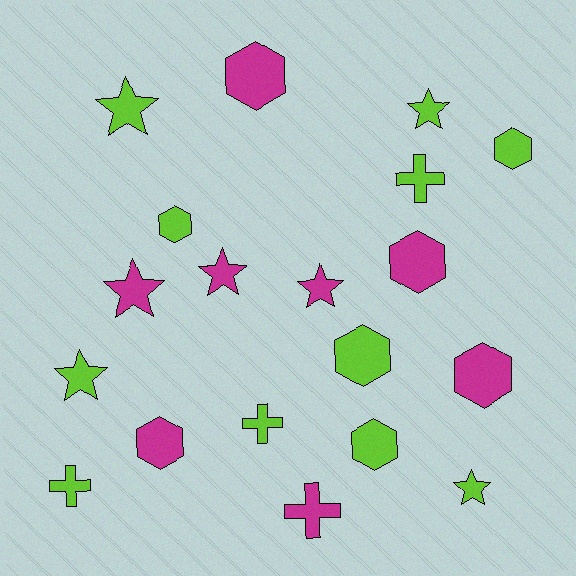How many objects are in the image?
There are 19 objects.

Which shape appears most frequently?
Hexagon, with 8 objects.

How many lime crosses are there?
There are 3 lime crosses.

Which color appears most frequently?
Lime, with 11 objects.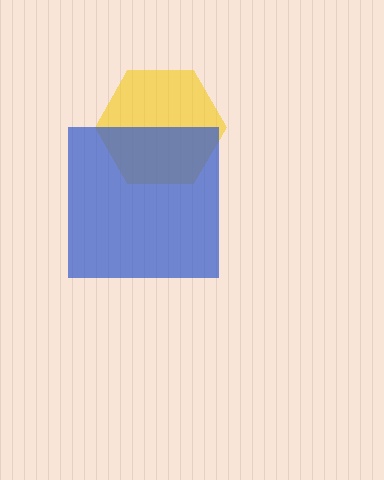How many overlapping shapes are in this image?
There are 2 overlapping shapes in the image.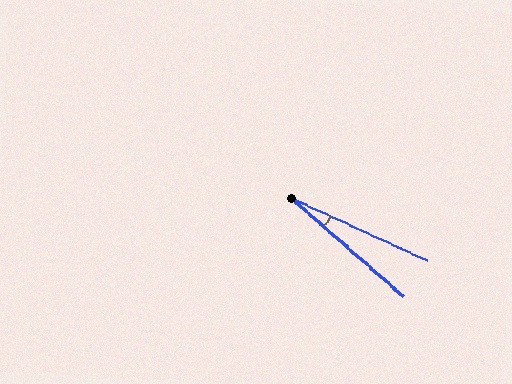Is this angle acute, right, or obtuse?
It is acute.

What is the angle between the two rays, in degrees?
Approximately 17 degrees.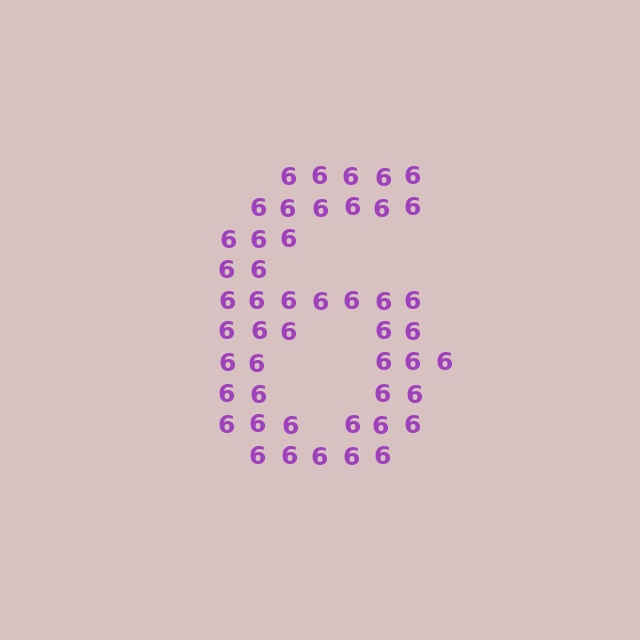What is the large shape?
The large shape is the digit 6.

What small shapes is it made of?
It is made of small digit 6's.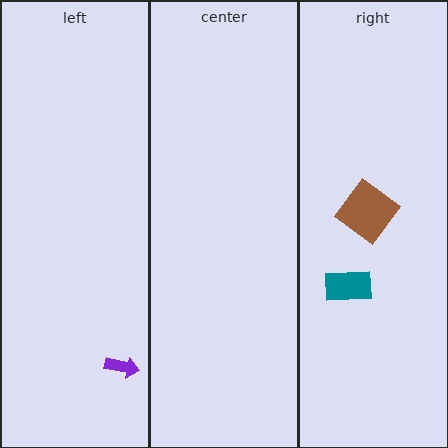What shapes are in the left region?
The purple arrow.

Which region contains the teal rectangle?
The right region.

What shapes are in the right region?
The brown diamond, the teal rectangle.